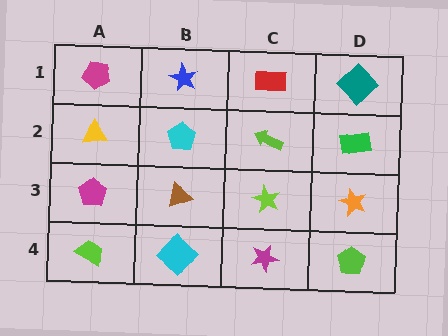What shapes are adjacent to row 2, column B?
A blue star (row 1, column B), a brown triangle (row 3, column B), a yellow triangle (row 2, column A), a lime arrow (row 2, column C).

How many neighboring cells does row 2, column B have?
4.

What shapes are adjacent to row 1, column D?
A green rectangle (row 2, column D), a red rectangle (row 1, column C).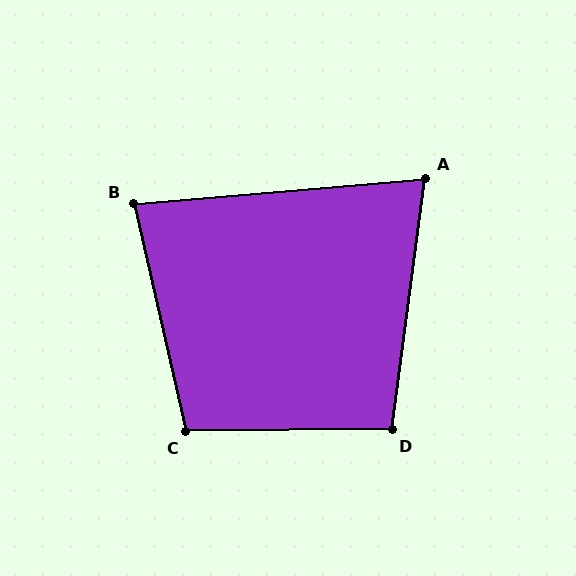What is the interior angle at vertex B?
Approximately 82 degrees (acute).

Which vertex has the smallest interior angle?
A, at approximately 77 degrees.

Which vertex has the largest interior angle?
C, at approximately 103 degrees.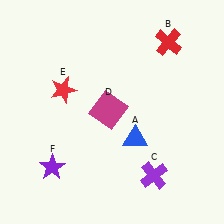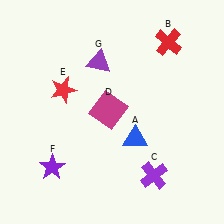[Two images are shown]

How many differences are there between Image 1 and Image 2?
There is 1 difference between the two images.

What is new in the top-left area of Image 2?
A purple triangle (G) was added in the top-left area of Image 2.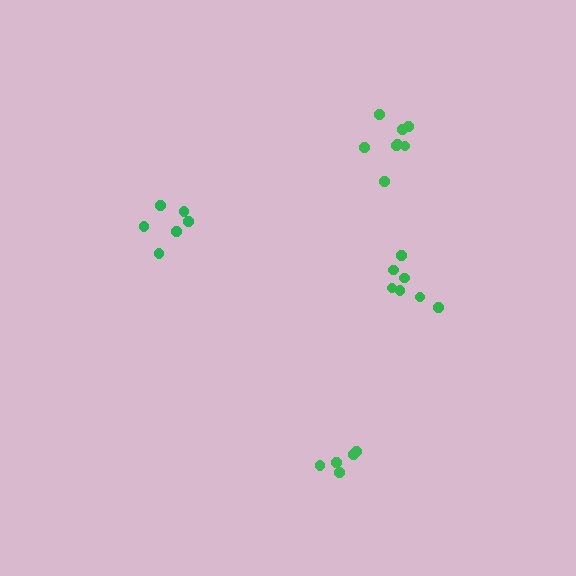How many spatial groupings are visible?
There are 4 spatial groupings.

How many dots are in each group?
Group 1: 6 dots, Group 2: 7 dots, Group 3: 5 dots, Group 4: 8 dots (26 total).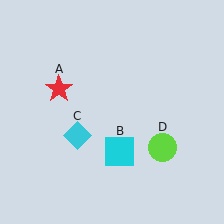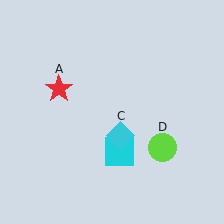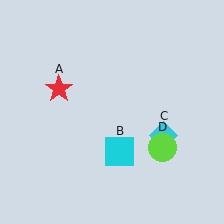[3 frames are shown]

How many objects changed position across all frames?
1 object changed position: cyan diamond (object C).